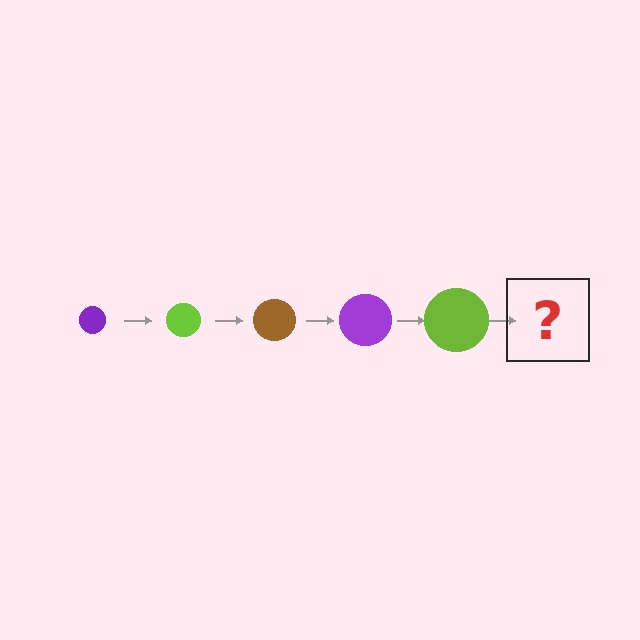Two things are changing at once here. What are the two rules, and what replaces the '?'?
The two rules are that the circle grows larger each step and the color cycles through purple, lime, and brown. The '?' should be a brown circle, larger than the previous one.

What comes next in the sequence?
The next element should be a brown circle, larger than the previous one.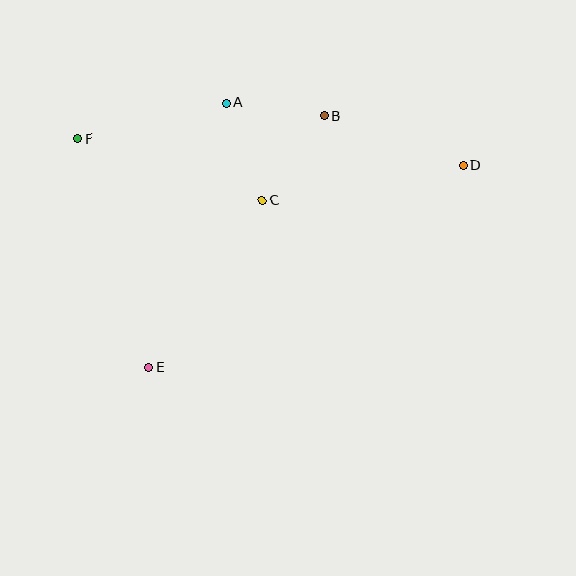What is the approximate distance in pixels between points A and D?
The distance between A and D is approximately 245 pixels.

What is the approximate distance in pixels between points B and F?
The distance between B and F is approximately 248 pixels.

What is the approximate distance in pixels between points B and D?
The distance between B and D is approximately 147 pixels.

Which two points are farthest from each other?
Points D and F are farthest from each other.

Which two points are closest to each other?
Points A and B are closest to each other.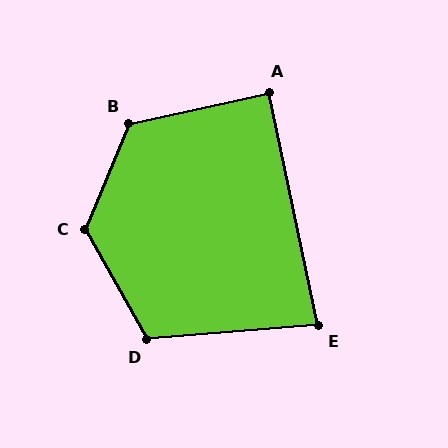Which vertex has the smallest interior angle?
E, at approximately 83 degrees.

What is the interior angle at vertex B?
Approximately 124 degrees (obtuse).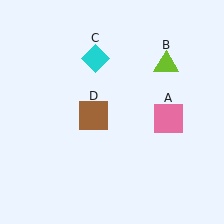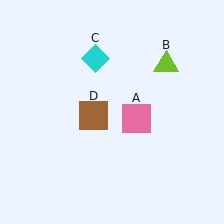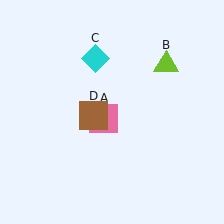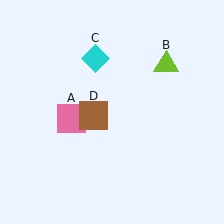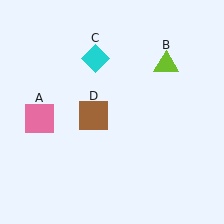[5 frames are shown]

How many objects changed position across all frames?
1 object changed position: pink square (object A).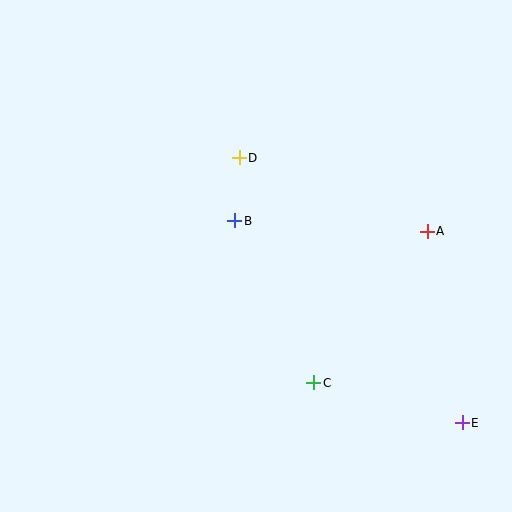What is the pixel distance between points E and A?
The distance between E and A is 194 pixels.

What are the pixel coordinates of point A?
Point A is at (427, 231).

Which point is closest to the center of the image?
Point B at (234, 221) is closest to the center.